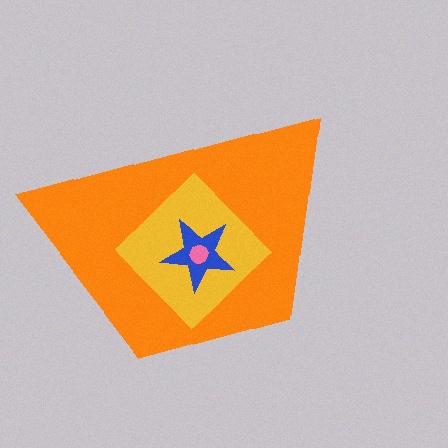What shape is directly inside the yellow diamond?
The blue star.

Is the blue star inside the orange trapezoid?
Yes.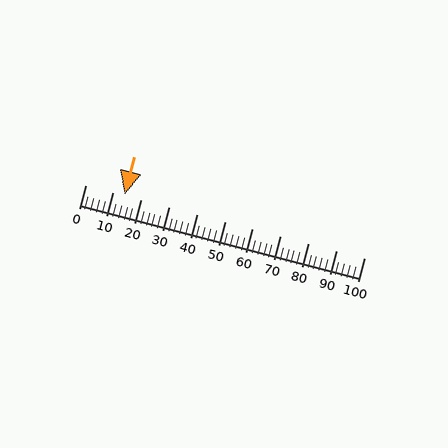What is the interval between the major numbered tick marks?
The major tick marks are spaced 10 units apart.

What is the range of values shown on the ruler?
The ruler shows values from 0 to 100.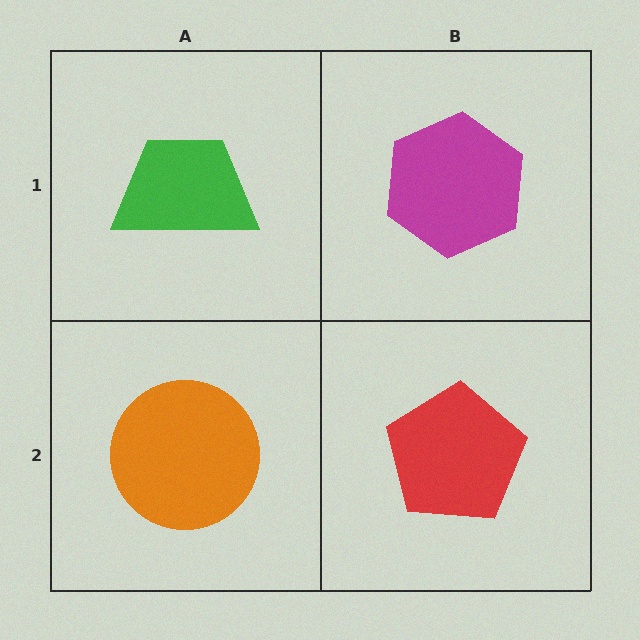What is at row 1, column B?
A magenta hexagon.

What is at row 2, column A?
An orange circle.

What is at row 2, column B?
A red pentagon.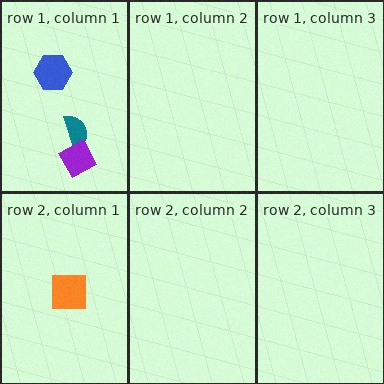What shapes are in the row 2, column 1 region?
The orange square.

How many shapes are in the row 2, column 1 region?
1.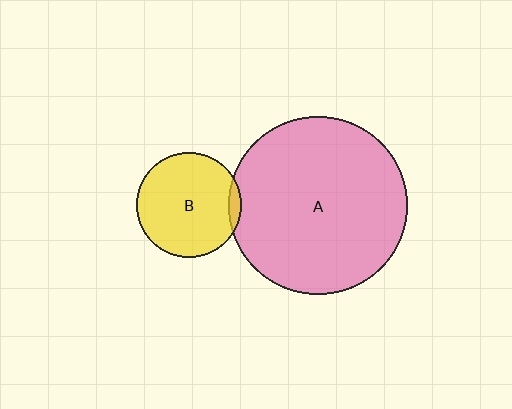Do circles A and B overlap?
Yes.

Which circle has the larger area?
Circle A (pink).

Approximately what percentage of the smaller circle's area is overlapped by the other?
Approximately 5%.